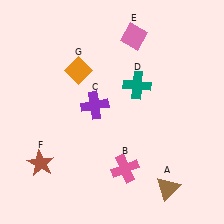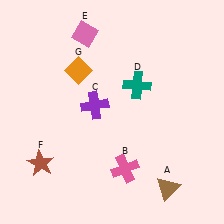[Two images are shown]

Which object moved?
The pink diamond (E) moved left.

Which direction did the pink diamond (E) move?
The pink diamond (E) moved left.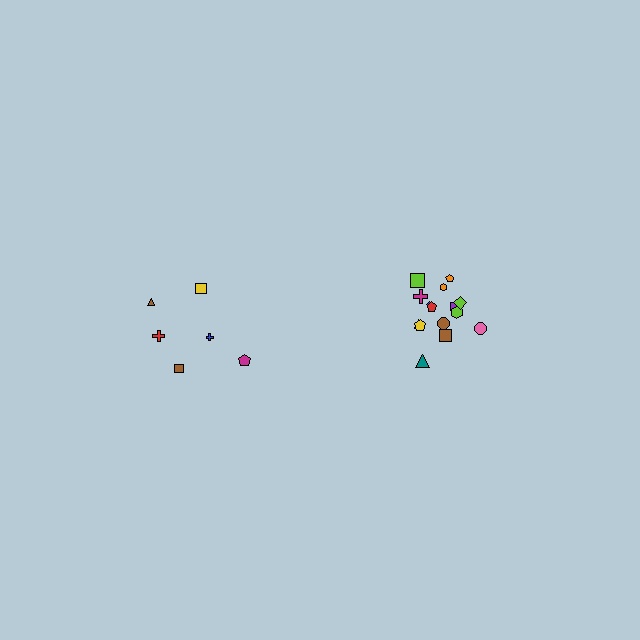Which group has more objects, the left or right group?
The right group.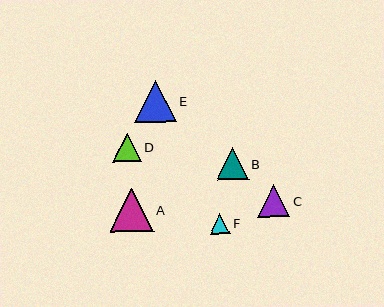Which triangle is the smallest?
Triangle F is the smallest with a size of approximately 20 pixels.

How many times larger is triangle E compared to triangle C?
Triangle E is approximately 1.3 times the size of triangle C.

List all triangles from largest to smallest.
From largest to smallest: A, E, B, C, D, F.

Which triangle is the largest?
Triangle A is the largest with a size of approximately 43 pixels.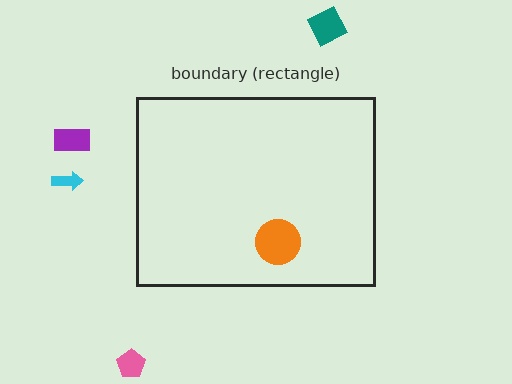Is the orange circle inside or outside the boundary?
Inside.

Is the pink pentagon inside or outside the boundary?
Outside.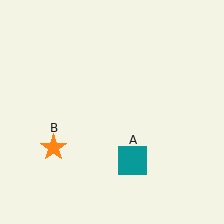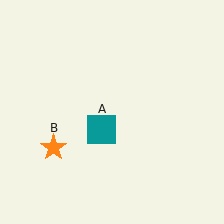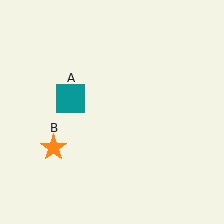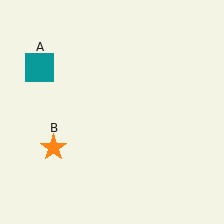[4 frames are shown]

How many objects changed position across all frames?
1 object changed position: teal square (object A).